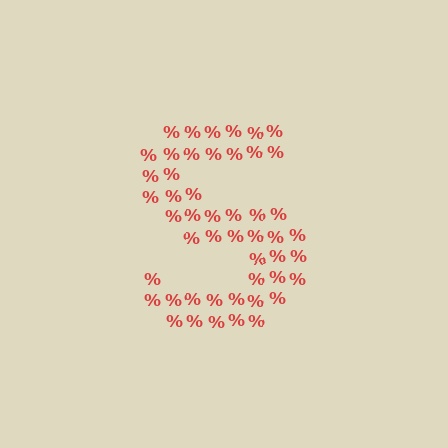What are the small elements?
The small elements are percent signs.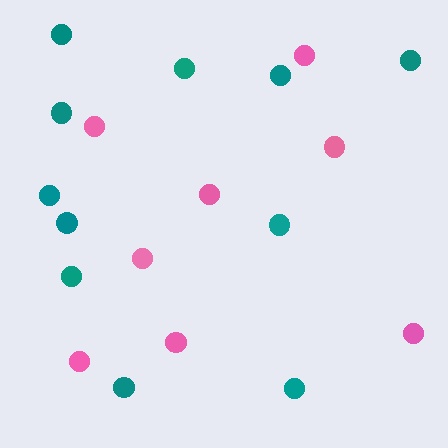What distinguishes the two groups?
There are 2 groups: one group of pink circles (8) and one group of teal circles (11).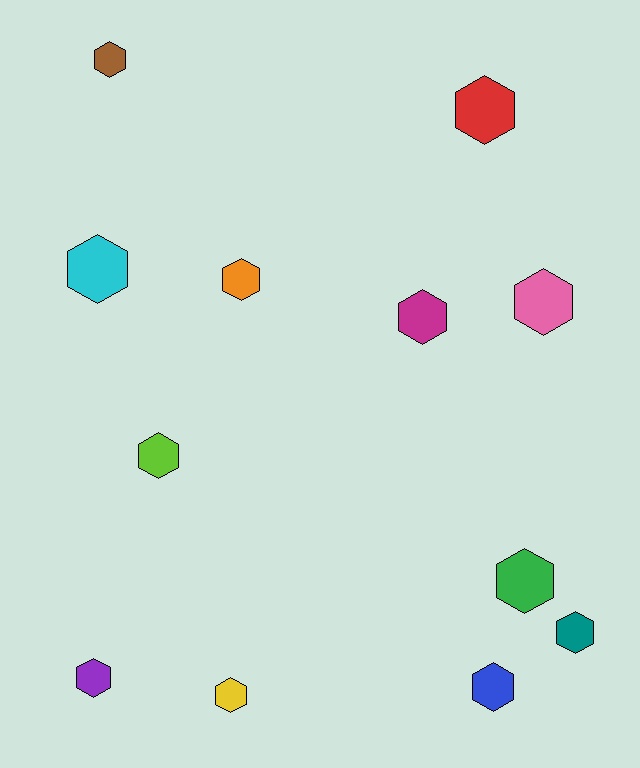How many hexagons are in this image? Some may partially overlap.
There are 12 hexagons.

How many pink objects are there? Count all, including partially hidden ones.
There is 1 pink object.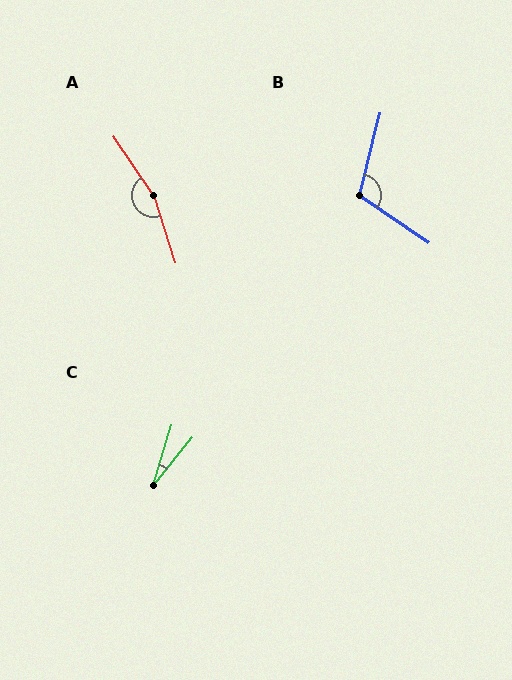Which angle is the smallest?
C, at approximately 22 degrees.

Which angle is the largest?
A, at approximately 163 degrees.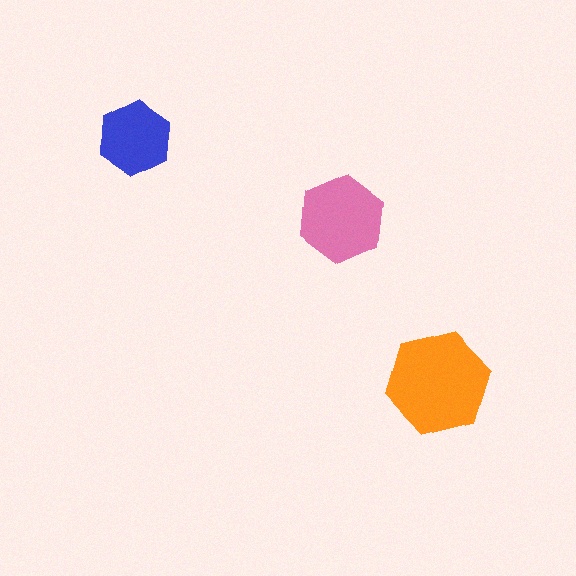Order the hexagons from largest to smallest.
the orange one, the pink one, the blue one.